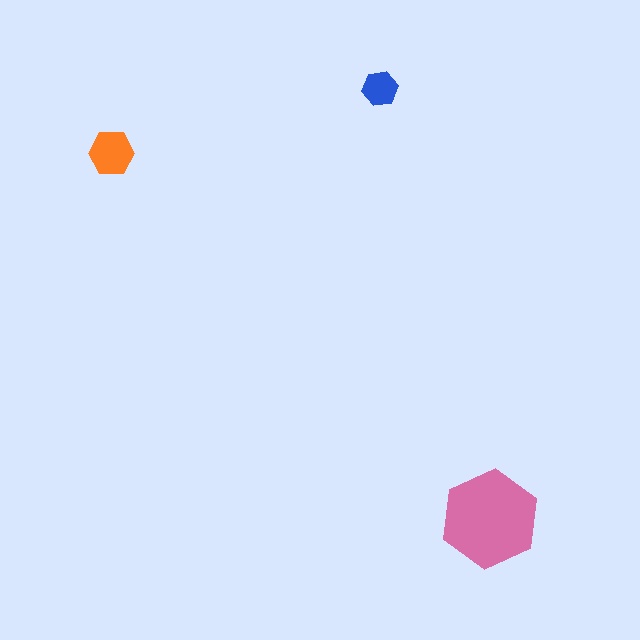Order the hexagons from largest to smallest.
the pink one, the orange one, the blue one.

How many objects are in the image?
There are 3 objects in the image.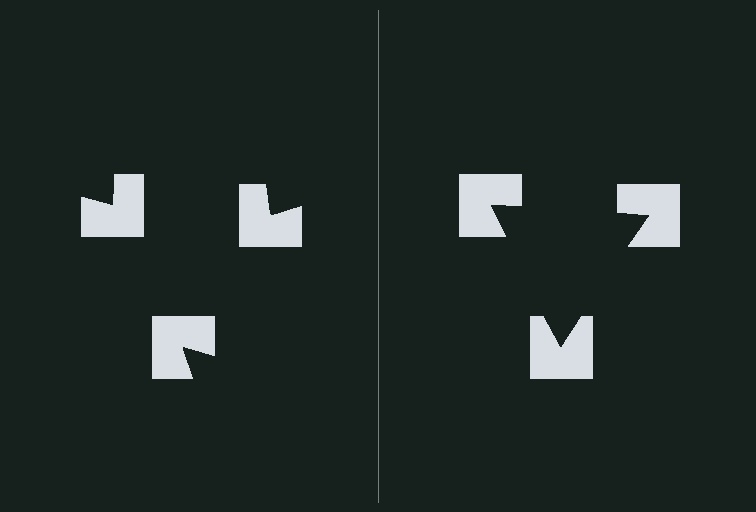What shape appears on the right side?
An illusory triangle.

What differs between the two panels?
The notched squares are positioned identically on both sides; only the wedge orientations differ. On the right they align to a triangle; on the left they are misaligned.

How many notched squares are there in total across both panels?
6 — 3 on each side.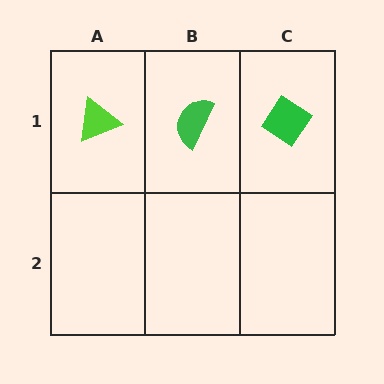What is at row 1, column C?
A green diamond.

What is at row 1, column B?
A green semicircle.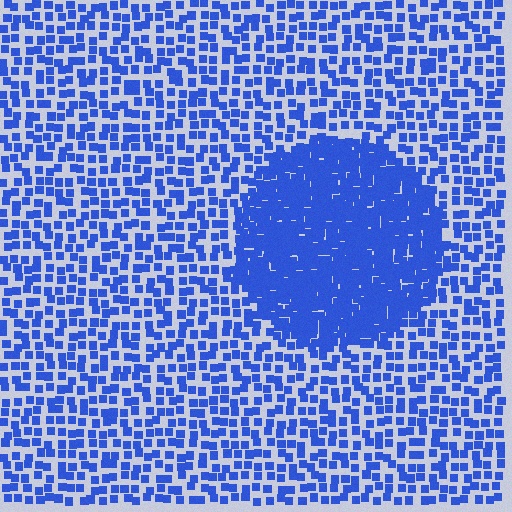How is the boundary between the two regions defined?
The boundary is defined by a change in element density (approximately 2.5x ratio). All elements are the same color, size, and shape.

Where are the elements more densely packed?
The elements are more densely packed inside the circle boundary.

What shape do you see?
I see a circle.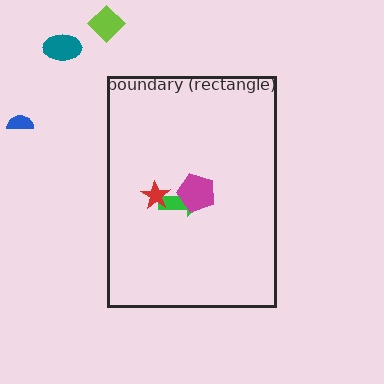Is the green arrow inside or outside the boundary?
Inside.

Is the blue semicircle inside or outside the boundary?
Outside.